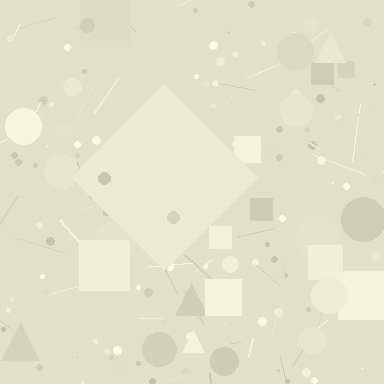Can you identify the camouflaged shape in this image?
The camouflaged shape is a diamond.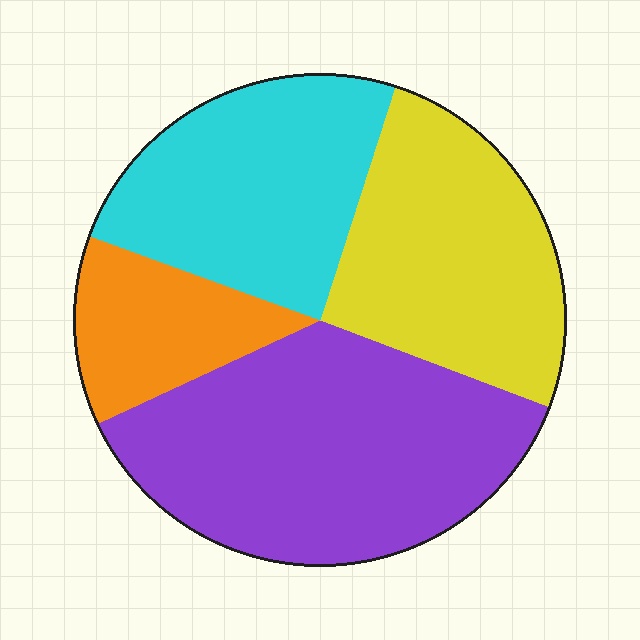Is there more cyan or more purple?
Purple.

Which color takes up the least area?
Orange, at roughly 15%.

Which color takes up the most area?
Purple, at roughly 35%.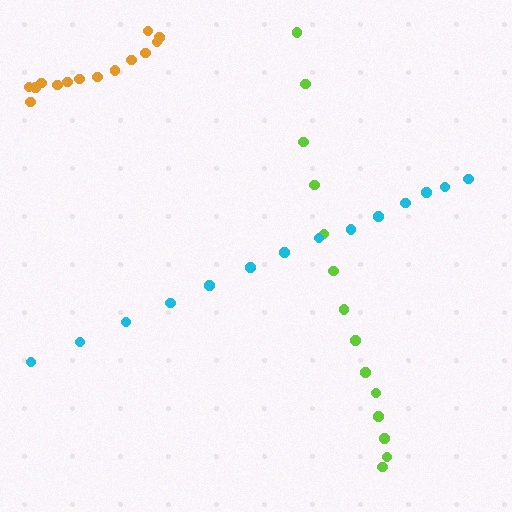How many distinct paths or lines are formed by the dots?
There are 3 distinct paths.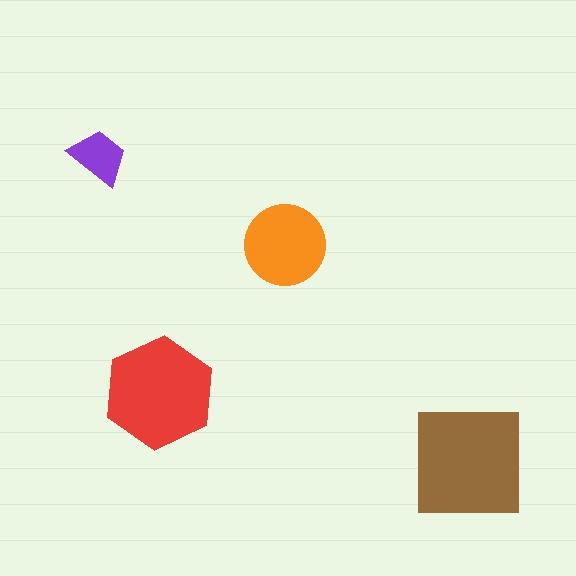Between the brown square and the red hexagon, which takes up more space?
The brown square.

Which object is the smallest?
The purple trapezoid.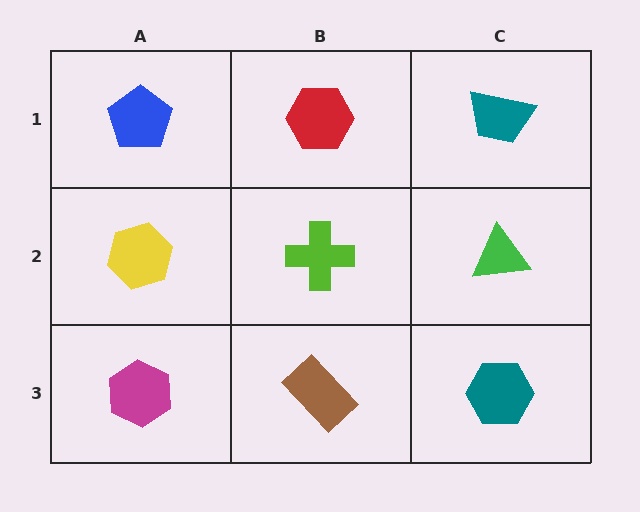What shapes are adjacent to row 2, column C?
A teal trapezoid (row 1, column C), a teal hexagon (row 3, column C), a lime cross (row 2, column B).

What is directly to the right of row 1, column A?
A red hexagon.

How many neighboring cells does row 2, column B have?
4.